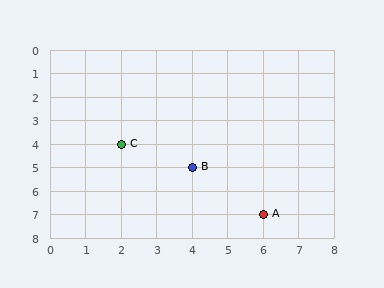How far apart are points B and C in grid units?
Points B and C are 2 columns and 1 row apart (about 2.2 grid units diagonally).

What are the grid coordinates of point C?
Point C is at grid coordinates (2, 4).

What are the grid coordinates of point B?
Point B is at grid coordinates (4, 5).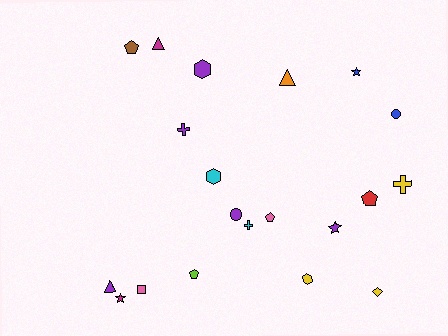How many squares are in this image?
There is 1 square.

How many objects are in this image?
There are 20 objects.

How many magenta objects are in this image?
There are 2 magenta objects.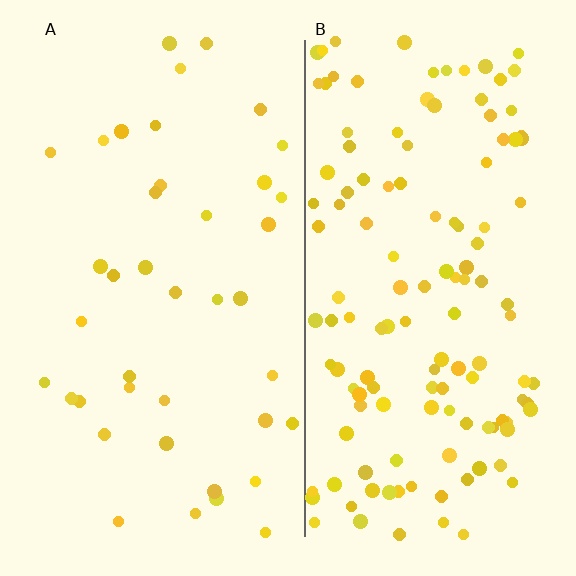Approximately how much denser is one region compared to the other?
Approximately 3.3× — region B over region A.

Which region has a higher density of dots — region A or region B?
B (the right).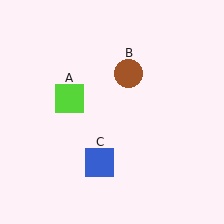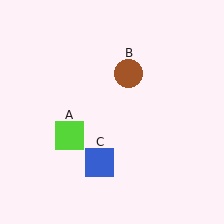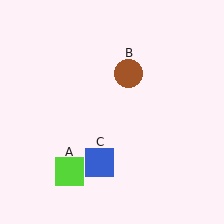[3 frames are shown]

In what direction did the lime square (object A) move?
The lime square (object A) moved down.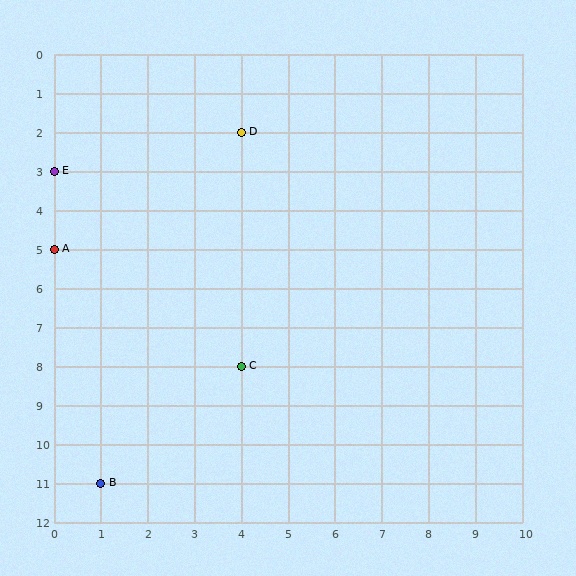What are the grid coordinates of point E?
Point E is at grid coordinates (0, 3).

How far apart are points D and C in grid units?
Points D and C are 6 rows apart.